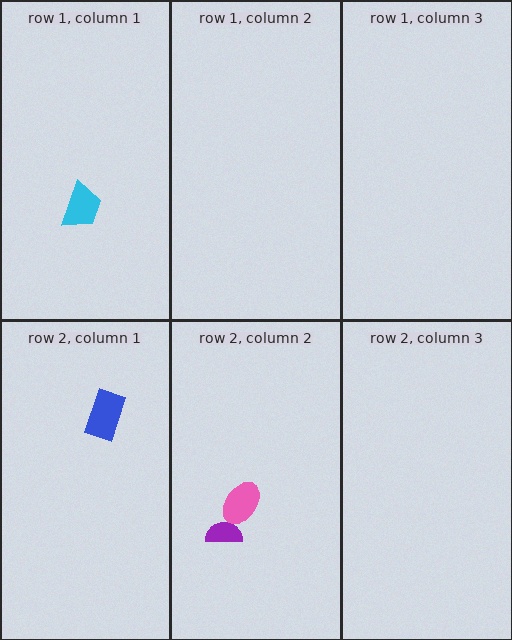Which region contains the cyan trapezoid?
The row 1, column 1 region.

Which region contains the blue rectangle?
The row 2, column 1 region.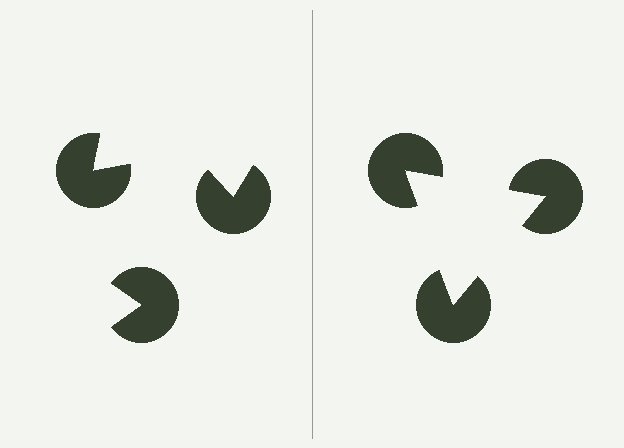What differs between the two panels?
The pac-man discs are positioned identically on both sides; only the wedge orientations differ. On the right they align to a triangle; on the left they are misaligned.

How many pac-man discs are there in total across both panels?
6 — 3 on each side.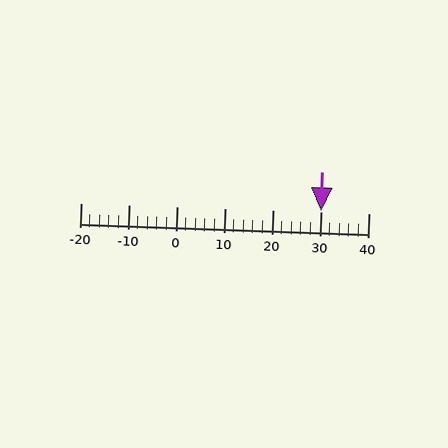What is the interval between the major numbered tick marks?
The major tick marks are spaced 10 units apart.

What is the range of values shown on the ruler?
The ruler shows values from -20 to 40.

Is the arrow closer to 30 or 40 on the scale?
The arrow is closer to 30.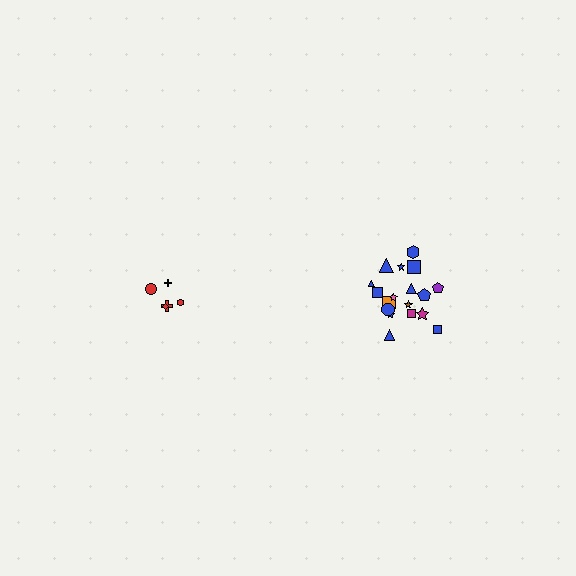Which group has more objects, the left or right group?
The right group.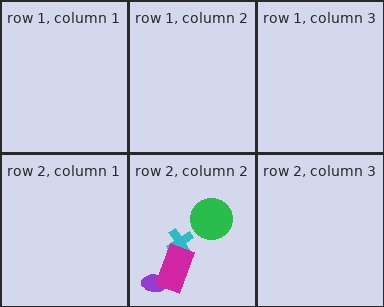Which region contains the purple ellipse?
The row 2, column 2 region.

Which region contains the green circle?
The row 2, column 2 region.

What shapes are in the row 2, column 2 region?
The green circle, the cyan cross, the purple ellipse, the magenta rectangle.